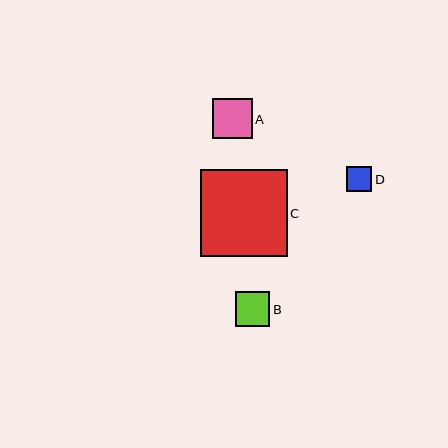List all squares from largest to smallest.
From largest to smallest: C, A, B, D.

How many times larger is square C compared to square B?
Square C is approximately 2.5 times the size of square B.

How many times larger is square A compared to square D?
Square A is approximately 1.6 times the size of square D.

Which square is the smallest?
Square D is the smallest with a size of approximately 25 pixels.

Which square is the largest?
Square C is the largest with a size of approximately 87 pixels.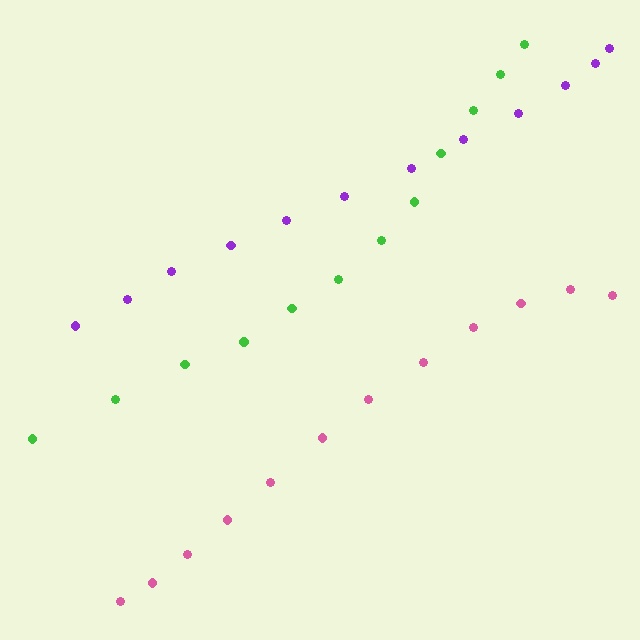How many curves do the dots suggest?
There are 3 distinct paths.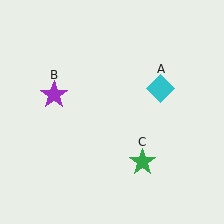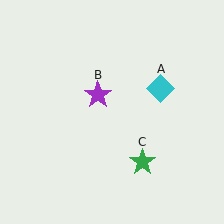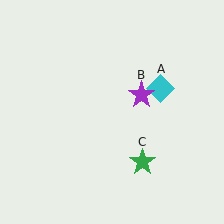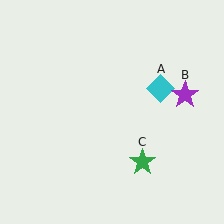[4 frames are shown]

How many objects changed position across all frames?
1 object changed position: purple star (object B).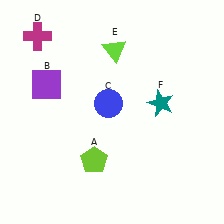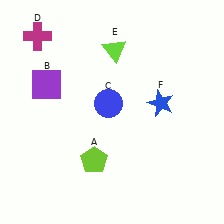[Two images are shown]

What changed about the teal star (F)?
In Image 1, F is teal. In Image 2, it changed to blue.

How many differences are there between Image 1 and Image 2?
There is 1 difference between the two images.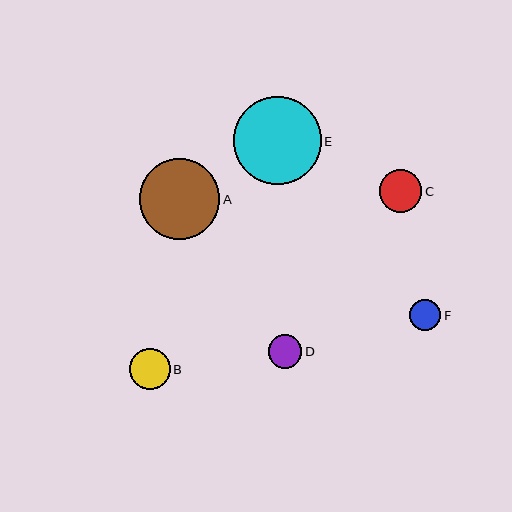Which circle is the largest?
Circle E is the largest with a size of approximately 87 pixels.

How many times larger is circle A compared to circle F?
Circle A is approximately 2.6 times the size of circle F.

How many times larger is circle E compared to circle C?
Circle E is approximately 2.1 times the size of circle C.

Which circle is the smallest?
Circle F is the smallest with a size of approximately 31 pixels.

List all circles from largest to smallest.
From largest to smallest: E, A, C, B, D, F.